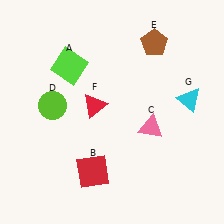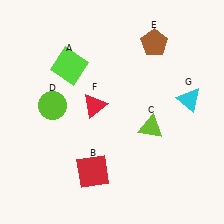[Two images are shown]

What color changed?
The triangle (C) changed from pink in Image 1 to lime in Image 2.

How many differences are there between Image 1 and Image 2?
There is 1 difference between the two images.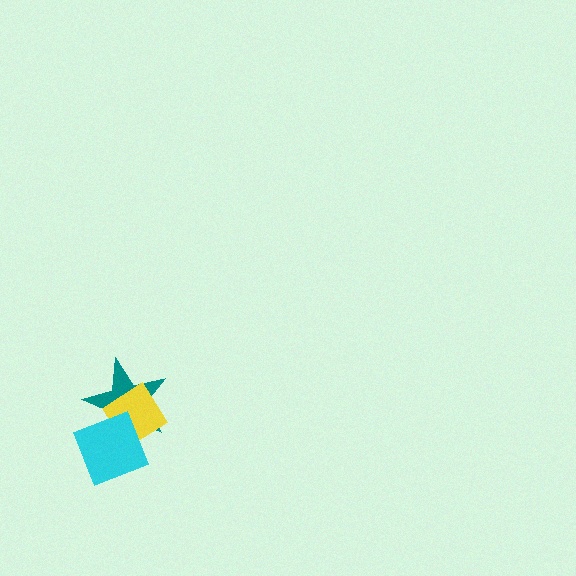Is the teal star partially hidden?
Yes, it is partially covered by another shape.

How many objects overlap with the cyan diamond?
2 objects overlap with the cyan diamond.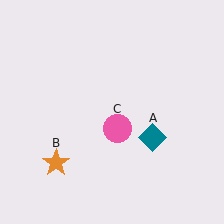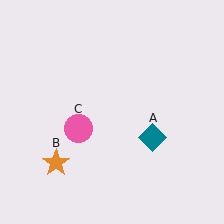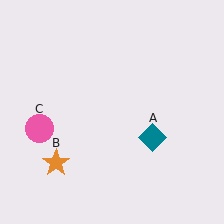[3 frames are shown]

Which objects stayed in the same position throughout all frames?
Teal diamond (object A) and orange star (object B) remained stationary.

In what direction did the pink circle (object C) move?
The pink circle (object C) moved left.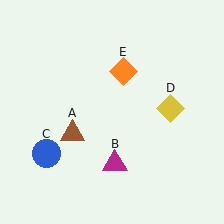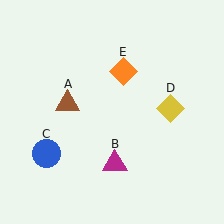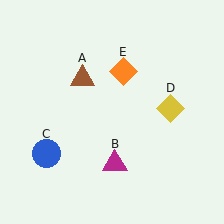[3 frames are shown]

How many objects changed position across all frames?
1 object changed position: brown triangle (object A).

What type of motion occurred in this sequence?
The brown triangle (object A) rotated clockwise around the center of the scene.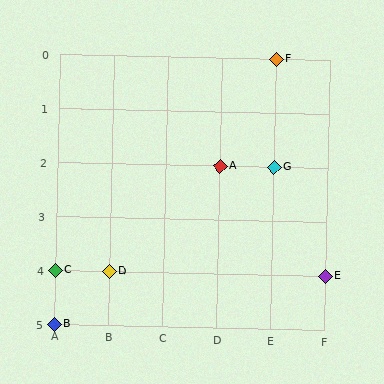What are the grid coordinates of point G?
Point G is at grid coordinates (E, 2).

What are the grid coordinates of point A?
Point A is at grid coordinates (D, 2).